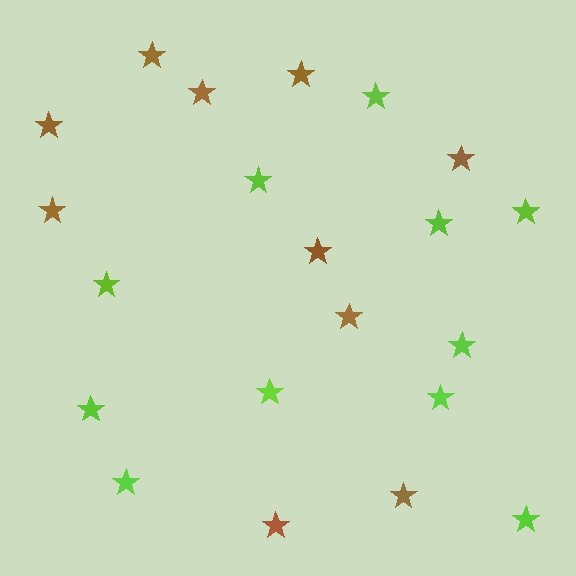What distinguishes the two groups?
There are 2 groups: one group of brown stars (10) and one group of lime stars (11).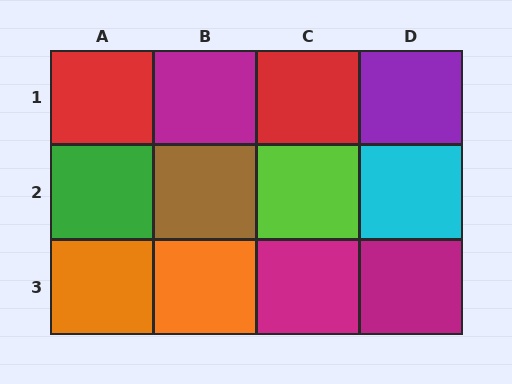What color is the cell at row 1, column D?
Purple.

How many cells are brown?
1 cell is brown.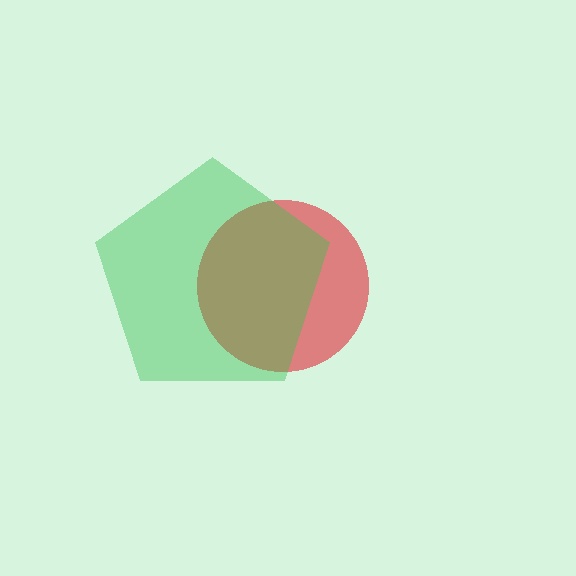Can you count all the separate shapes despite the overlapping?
Yes, there are 2 separate shapes.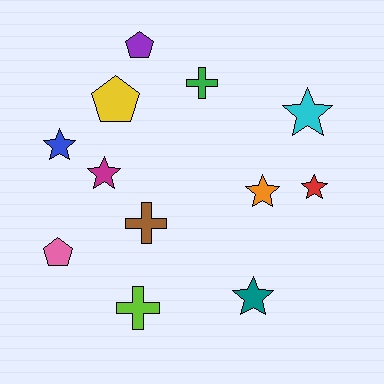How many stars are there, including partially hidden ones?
There are 6 stars.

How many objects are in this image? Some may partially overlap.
There are 12 objects.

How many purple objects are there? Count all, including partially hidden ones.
There is 1 purple object.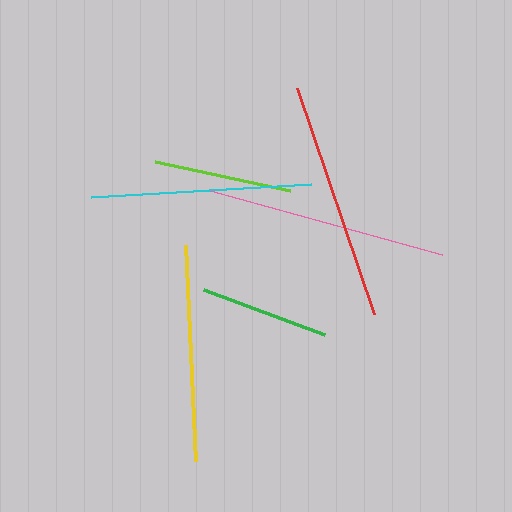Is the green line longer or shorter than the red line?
The red line is longer than the green line.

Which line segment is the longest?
The pink line is the longest at approximately 241 pixels.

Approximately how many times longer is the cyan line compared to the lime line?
The cyan line is approximately 1.6 times the length of the lime line.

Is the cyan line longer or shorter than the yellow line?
The cyan line is longer than the yellow line.